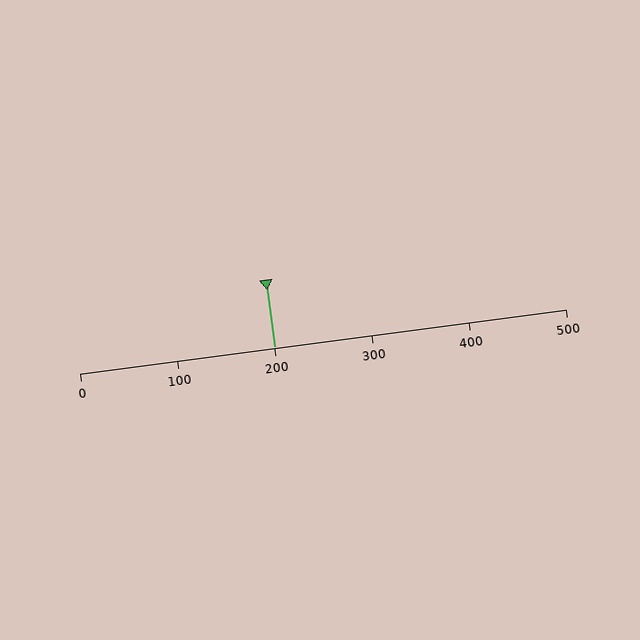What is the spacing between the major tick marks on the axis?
The major ticks are spaced 100 apart.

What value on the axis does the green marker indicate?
The marker indicates approximately 200.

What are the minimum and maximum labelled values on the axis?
The axis runs from 0 to 500.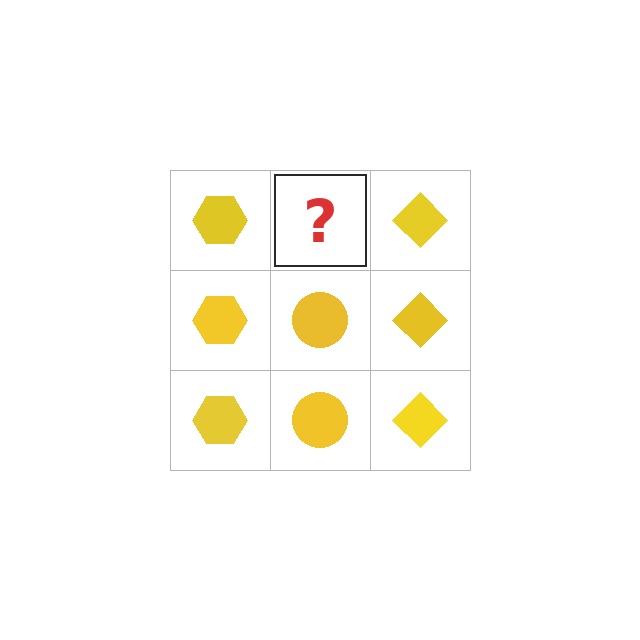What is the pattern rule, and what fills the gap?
The rule is that each column has a consistent shape. The gap should be filled with a yellow circle.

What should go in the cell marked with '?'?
The missing cell should contain a yellow circle.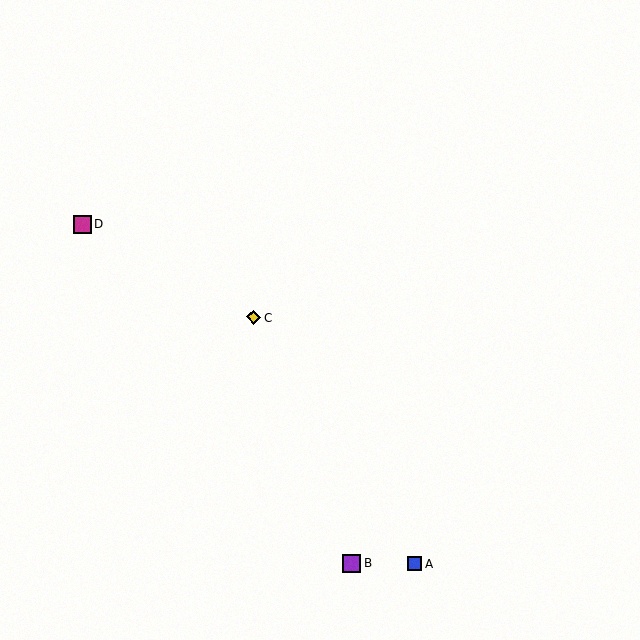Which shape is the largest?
The purple square (labeled B) is the largest.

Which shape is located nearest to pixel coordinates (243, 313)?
The yellow diamond (labeled C) at (254, 317) is nearest to that location.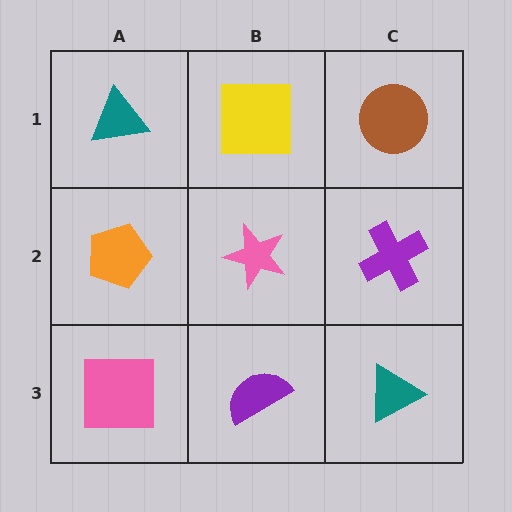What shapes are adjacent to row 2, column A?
A teal triangle (row 1, column A), a pink square (row 3, column A), a pink star (row 2, column B).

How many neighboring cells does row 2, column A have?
3.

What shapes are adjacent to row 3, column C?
A purple cross (row 2, column C), a purple semicircle (row 3, column B).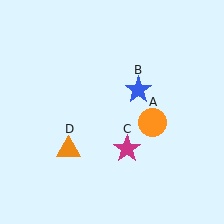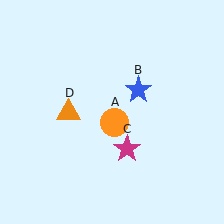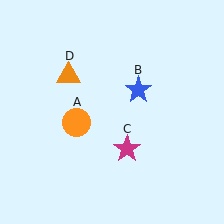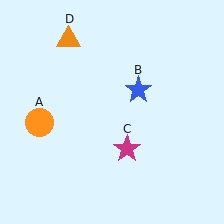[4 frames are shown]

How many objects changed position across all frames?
2 objects changed position: orange circle (object A), orange triangle (object D).